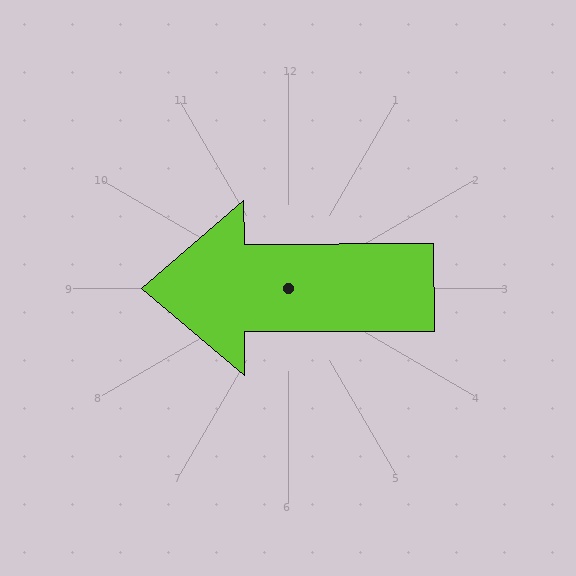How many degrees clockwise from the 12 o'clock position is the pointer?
Approximately 270 degrees.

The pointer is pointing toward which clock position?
Roughly 9 o'clock.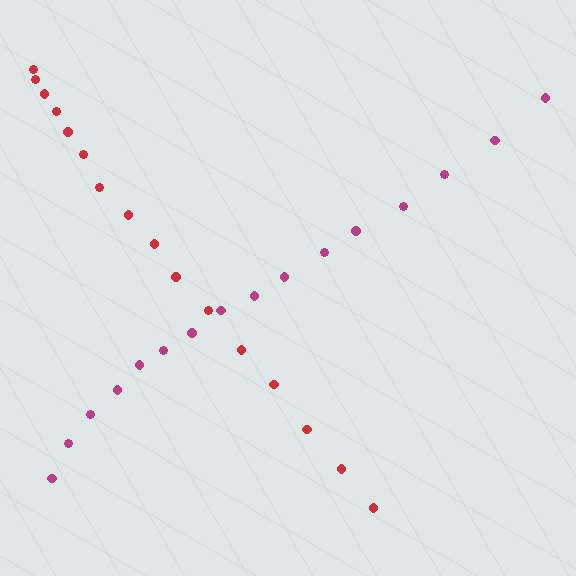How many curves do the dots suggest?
There are 2 distinct paths.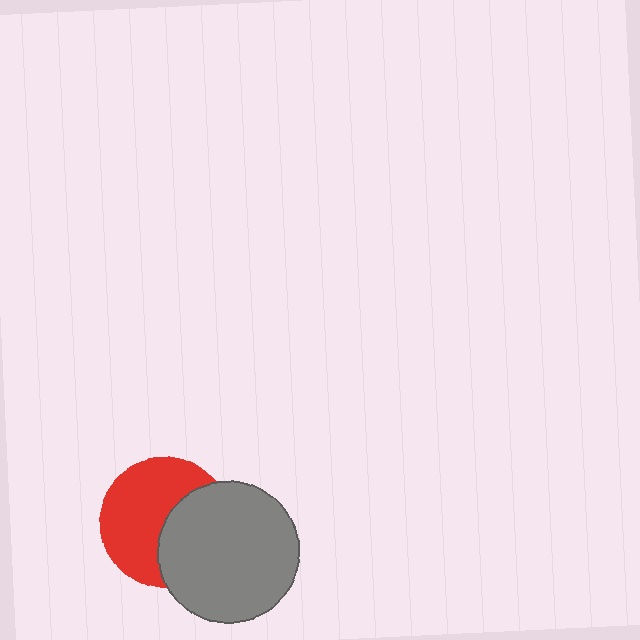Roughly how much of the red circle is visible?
About half of it is visible (roughly 59%).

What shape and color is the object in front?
The object in front is a gray circle.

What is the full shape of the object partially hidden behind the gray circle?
The partially hidden object is a red circle.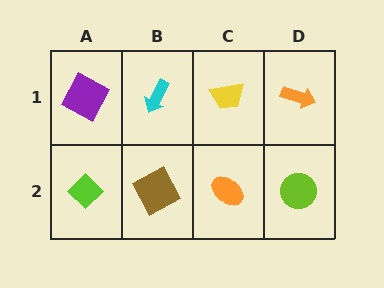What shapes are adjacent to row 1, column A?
A lime diamond (row 2, column A), a cyan arrow (row 1, column B).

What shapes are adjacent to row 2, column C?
A yellow trapezoid (row 1, column C), a brown square (row 2, column B), a lime circle (row 2, column D).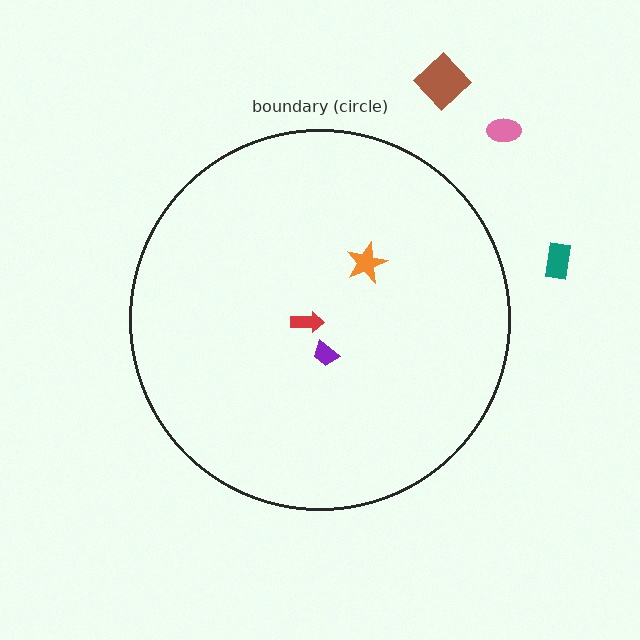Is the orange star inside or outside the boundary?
Inside.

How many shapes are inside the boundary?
3 inside, 3 outside.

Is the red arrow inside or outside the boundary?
Inside.